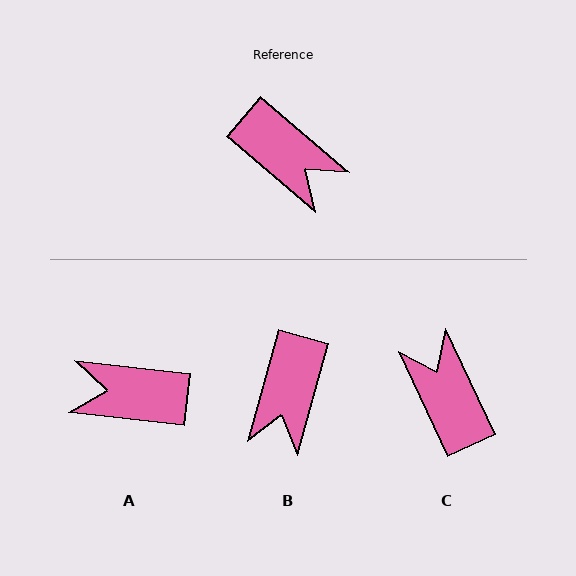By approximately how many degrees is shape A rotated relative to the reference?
Approximately 146 degrees clockwise.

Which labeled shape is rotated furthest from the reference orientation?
C, about 156 degrees away.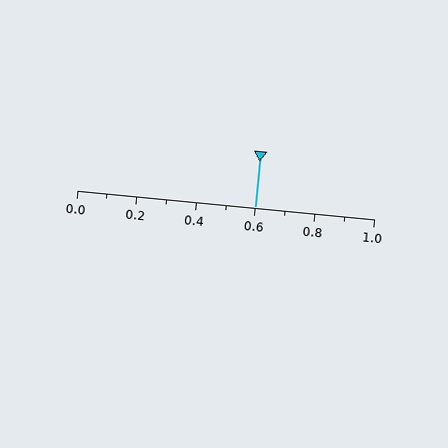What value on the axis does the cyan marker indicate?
The marker indicates approximately 0.6.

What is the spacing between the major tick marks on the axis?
The major ticks are spaced 0.2 apart.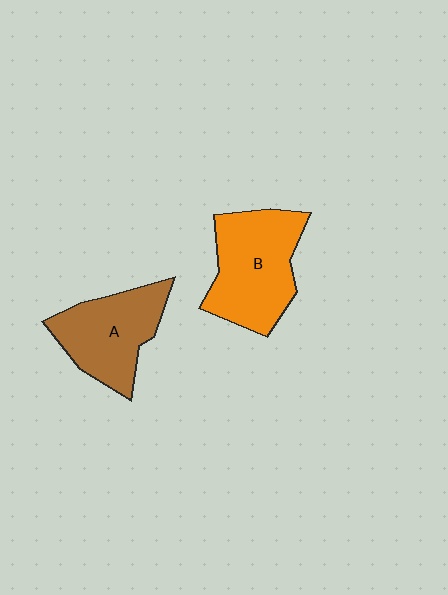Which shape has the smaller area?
Shape A (brown).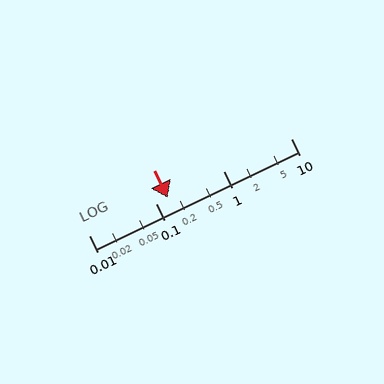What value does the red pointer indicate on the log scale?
The pointer indicates approximately 0.15.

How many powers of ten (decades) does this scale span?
The scale spans 3 decades, from 0.01 to 10.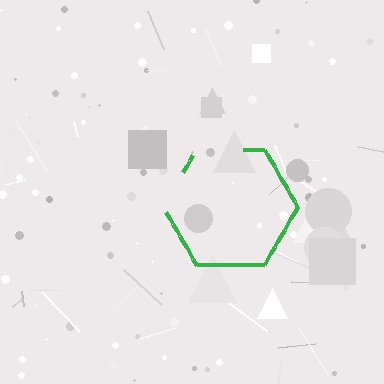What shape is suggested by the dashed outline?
The dashed outline suggests a hexagon.